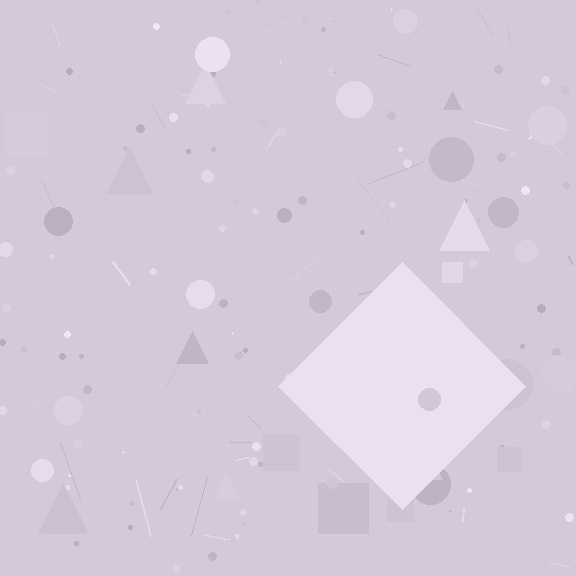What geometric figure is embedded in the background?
A diamond is embedded in the background.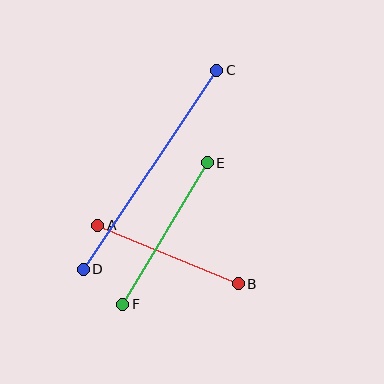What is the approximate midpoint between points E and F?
The midpoint is at approximately (165, 233) pixels.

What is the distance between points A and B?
The distance is approximately 153 pixels.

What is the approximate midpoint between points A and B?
The midpoint is at approximately (168, 254) pixels.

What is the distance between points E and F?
The distance is approximately 165 pixels.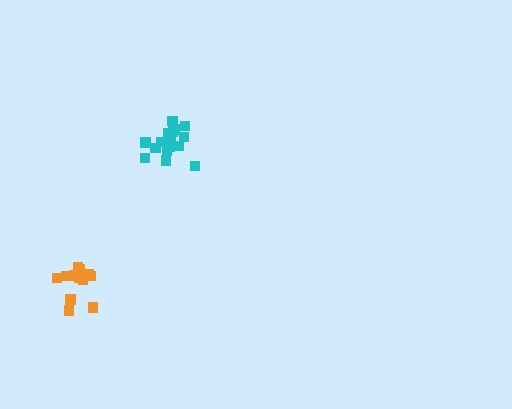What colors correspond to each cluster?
The clusters are colored: cyan, orange.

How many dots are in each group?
Group 1: 17 dots, Group 2: 13 dots (30 total).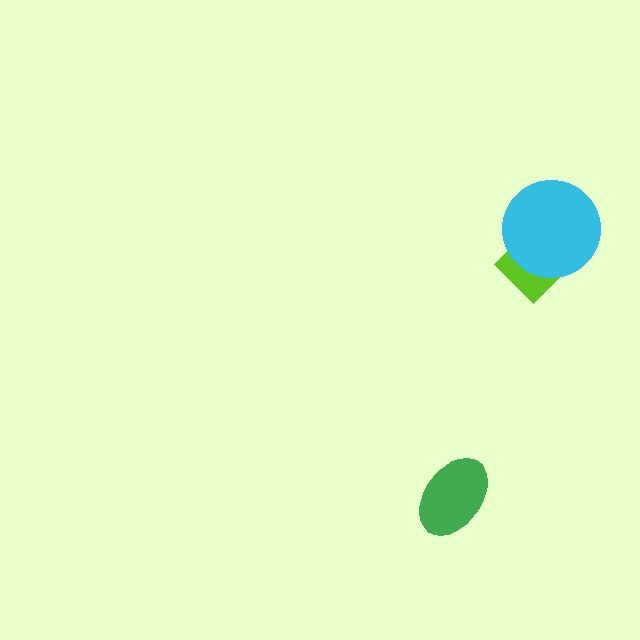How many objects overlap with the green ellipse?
0 objects overlap with the green ellipse.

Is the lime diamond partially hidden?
Yes, it is partially covered by another shape.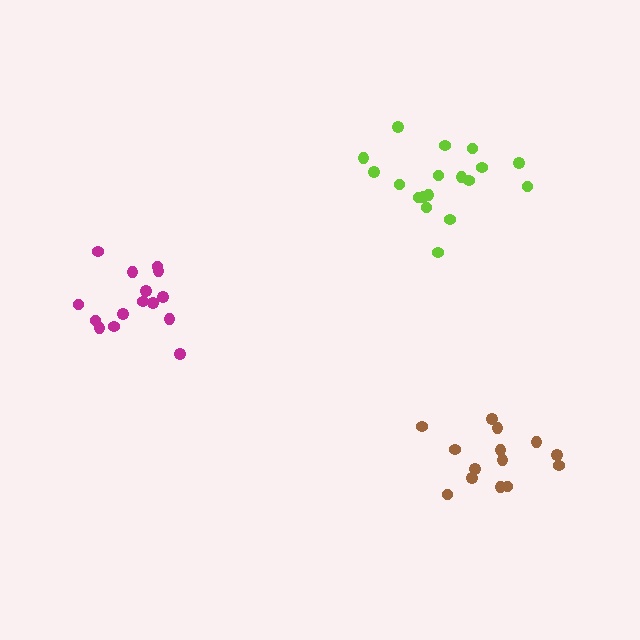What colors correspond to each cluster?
The clusters are colored: brown, lime, magenta.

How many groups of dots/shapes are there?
There are 3 groups.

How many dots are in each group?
Group 1: 14 dots, Group 2: 18 dots, Group 3: 15 dots (47 total).